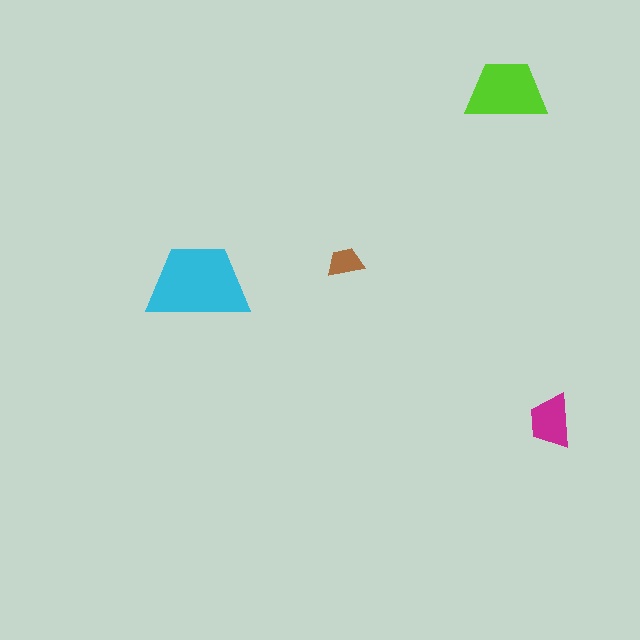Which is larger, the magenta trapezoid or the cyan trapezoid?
The cyan one.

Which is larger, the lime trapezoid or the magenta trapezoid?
The lime one.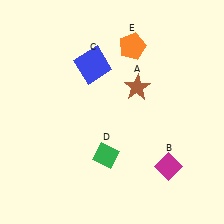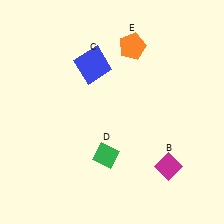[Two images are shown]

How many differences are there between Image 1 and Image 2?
There is 1 difference between the two images.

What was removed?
The brown star (A) was removed in Image 2.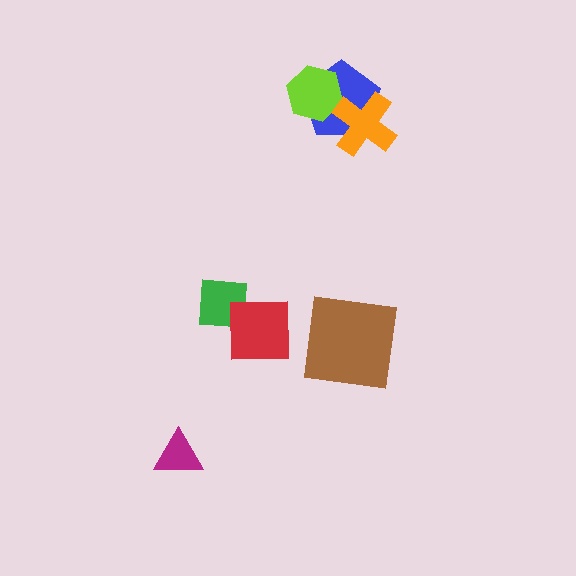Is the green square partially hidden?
Yes, it is partially covered by another shape.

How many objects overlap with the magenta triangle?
0 objects overlap with the magenta triangle.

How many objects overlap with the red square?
1 object overlaps with the red square.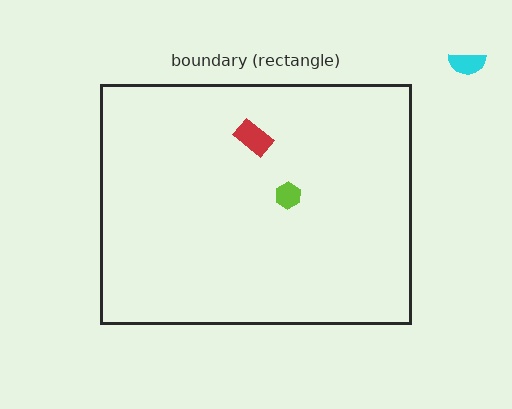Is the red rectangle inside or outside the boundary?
Inside.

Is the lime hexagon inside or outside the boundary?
Inside.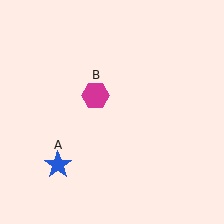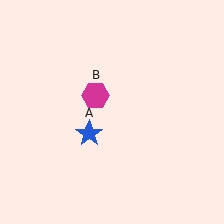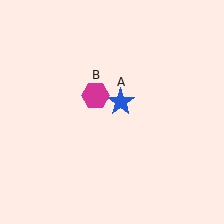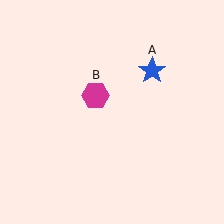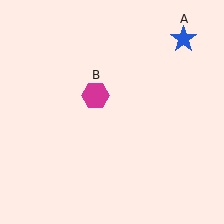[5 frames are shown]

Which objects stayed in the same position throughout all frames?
Magenta hexagon (object B) remained stationary.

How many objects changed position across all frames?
1 object changed position: blue star (object A).